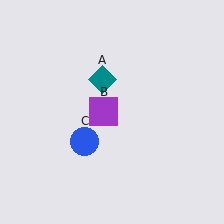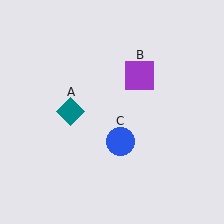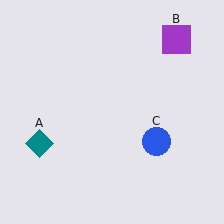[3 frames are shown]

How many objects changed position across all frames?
3 objects changed position: teal diamond (object A), purple square (object B), blue circle (object C).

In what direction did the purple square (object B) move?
The purple square (object B) moved up and to the right.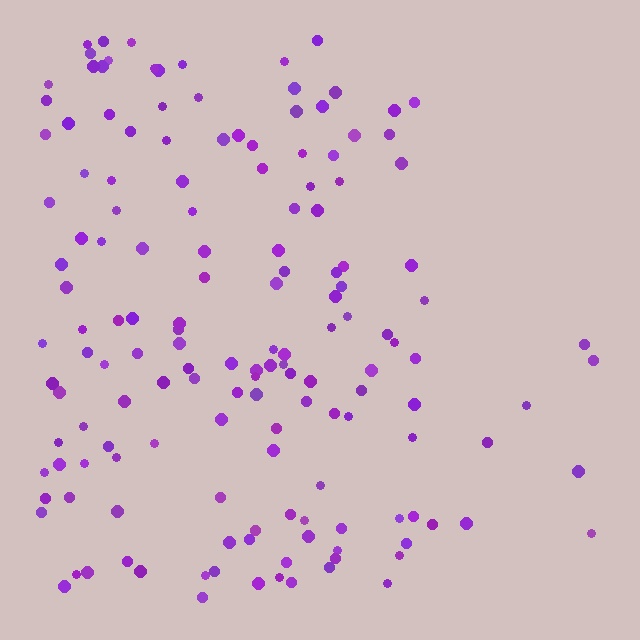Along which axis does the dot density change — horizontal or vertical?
Horizontal.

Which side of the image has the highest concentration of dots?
The left.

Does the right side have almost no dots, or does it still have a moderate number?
Still a moderate number, just noticeably fewer than the left.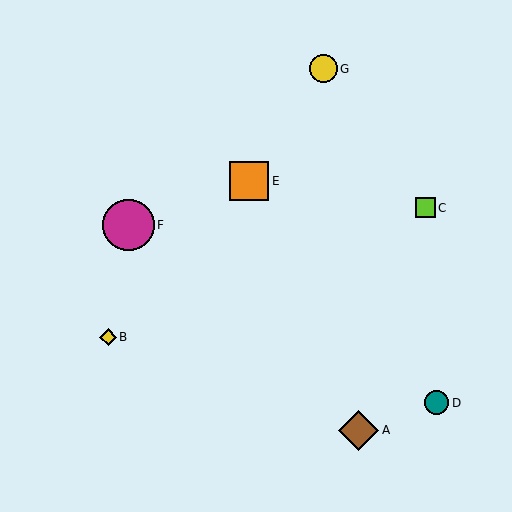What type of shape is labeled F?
Shape F is a magenta circle.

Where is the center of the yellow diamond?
The center of the yellow diamond is at (108, 337).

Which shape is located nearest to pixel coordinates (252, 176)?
The orange square (labeled E) at (249, 181) is nearest to that location.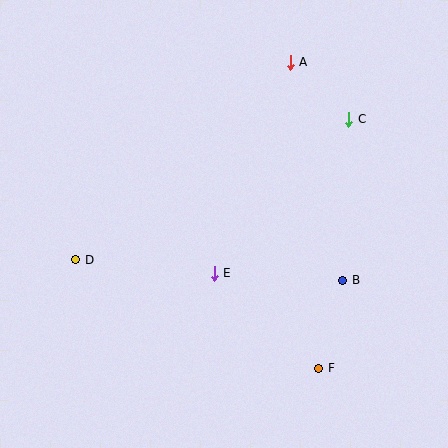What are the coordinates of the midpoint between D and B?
The midpoint between D and B is at (209, 270).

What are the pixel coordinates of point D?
Point D is at (76, 260).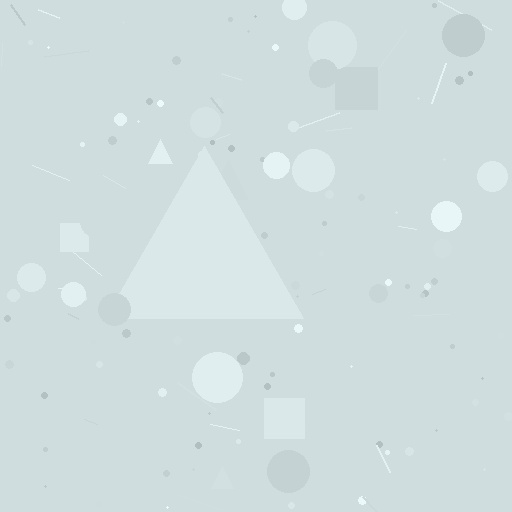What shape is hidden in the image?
A triangle is hidden in the image.